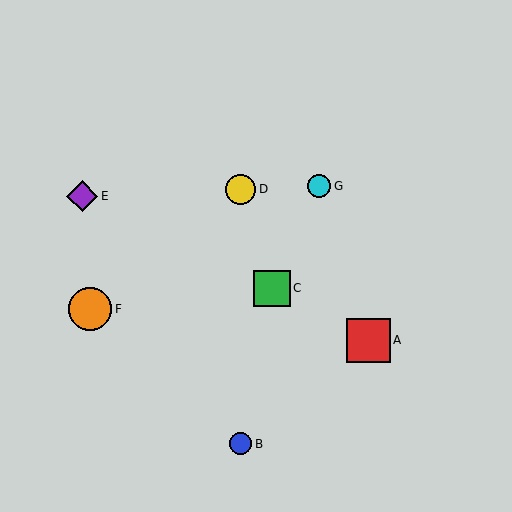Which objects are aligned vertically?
Objects B, D are aligned vertically.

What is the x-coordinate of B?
Object B is at x≈241.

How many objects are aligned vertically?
2 objects (B, D) are aligned vertically.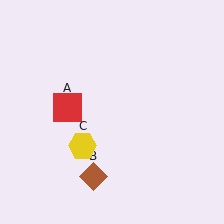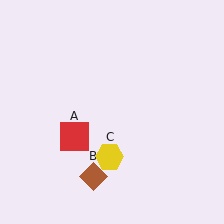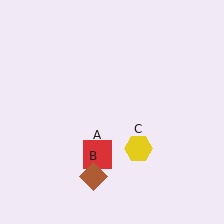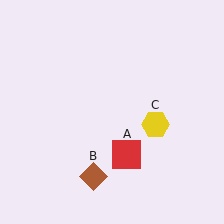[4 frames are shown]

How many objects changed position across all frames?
2 objects changed position: red square (object A), yellow hexagon (object C).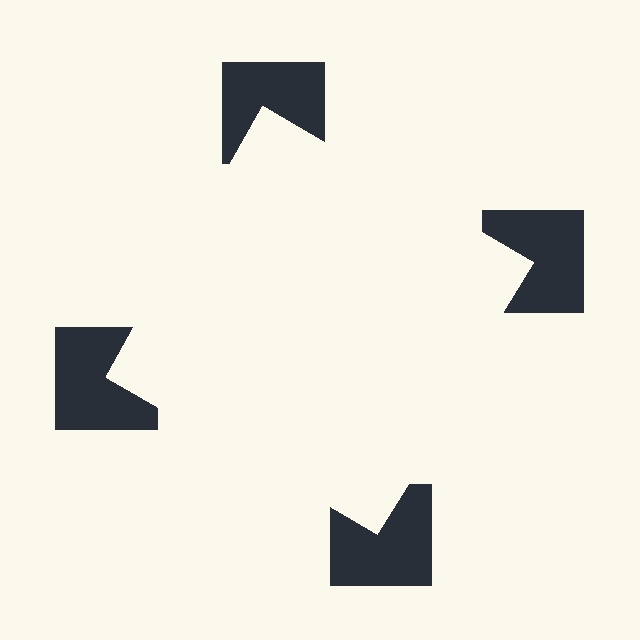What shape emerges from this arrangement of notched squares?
An illusory square — its edges are inferred from the aligned wedge cuts in the notched squares, not physically drawn.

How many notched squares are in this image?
There are 4 — one at each vertex of the illusory square.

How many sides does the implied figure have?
4 sides.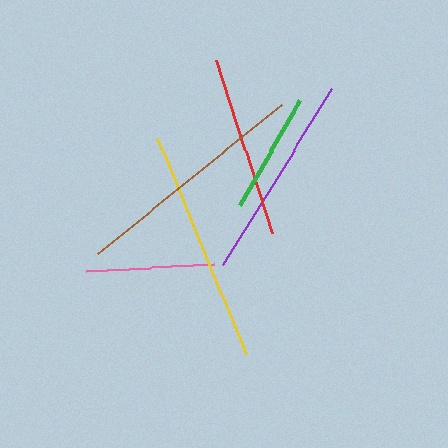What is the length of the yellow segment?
The yellow segment is approximately 233 pixels long.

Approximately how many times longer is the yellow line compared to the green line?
The yellow line is approximately 1.9 times the length of the green line.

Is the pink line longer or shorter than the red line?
The red line is longer than the pink line.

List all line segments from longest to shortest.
From longest to shortest: brown, yellow, purple, red, pink, green.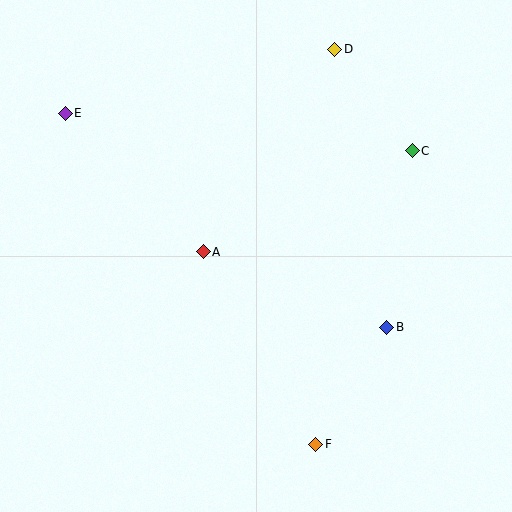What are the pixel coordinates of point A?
Point A is at (203, 252).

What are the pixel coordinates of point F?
Point F is at (316, 444).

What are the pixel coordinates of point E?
Point E is at (65, 113).